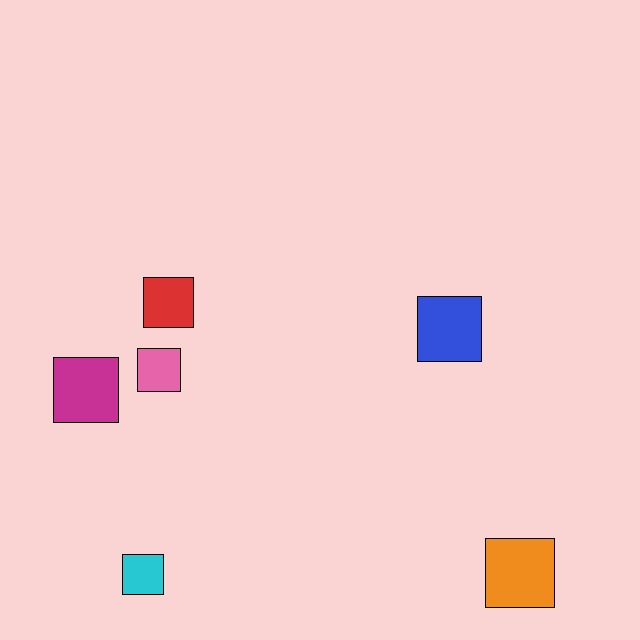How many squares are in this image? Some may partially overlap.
There are 6 squares.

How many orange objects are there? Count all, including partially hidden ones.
There is 1 orange object.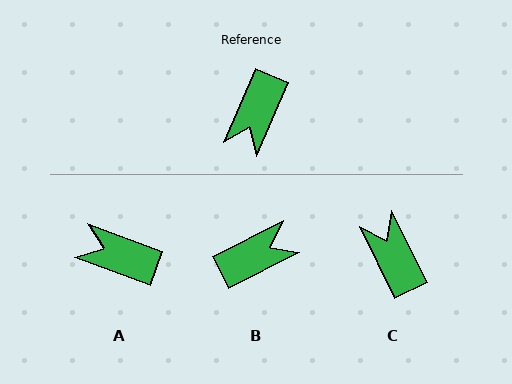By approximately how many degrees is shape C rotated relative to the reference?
Approximately 131 degrees clockwise.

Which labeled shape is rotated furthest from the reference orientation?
B, about 140 degrees away.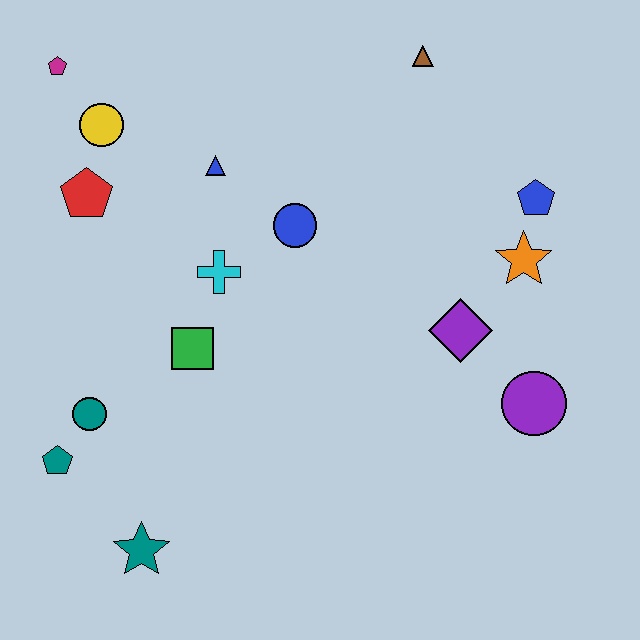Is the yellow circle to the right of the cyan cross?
No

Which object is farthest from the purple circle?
The magenta pentagon is farthest from the purple circle.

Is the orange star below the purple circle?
No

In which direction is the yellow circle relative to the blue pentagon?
The yellow circle is to the left of the blue pentagon.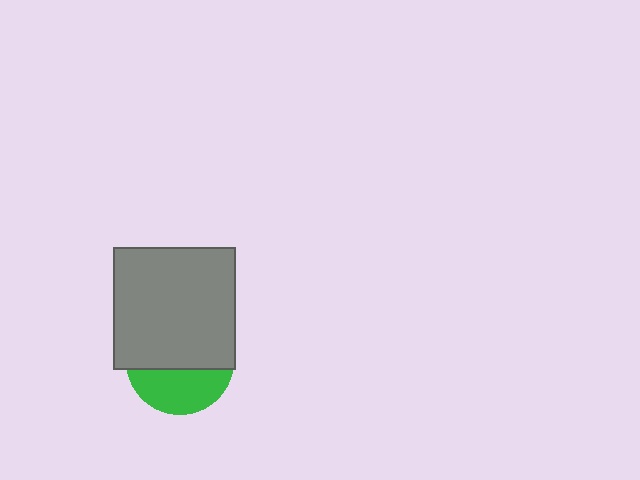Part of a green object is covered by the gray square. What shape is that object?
It is a circle.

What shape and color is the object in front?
The object in front is a gray square.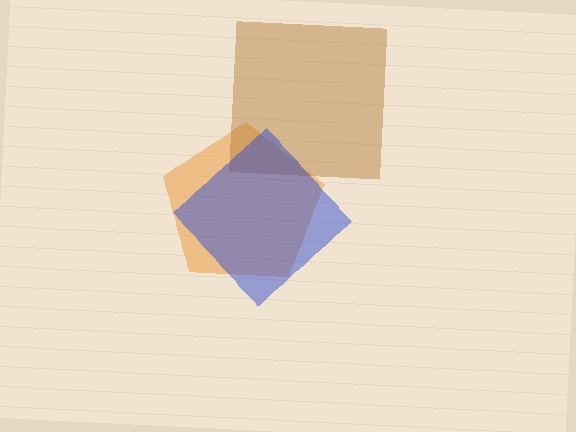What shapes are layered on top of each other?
The layered shapes are: an orange pentagon, a brown square, a blue diamond.